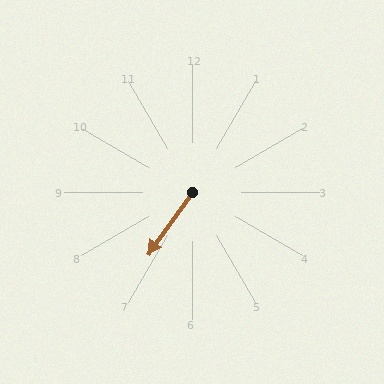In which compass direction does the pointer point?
Southwest.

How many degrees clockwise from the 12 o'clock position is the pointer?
Approximately 215 degrees.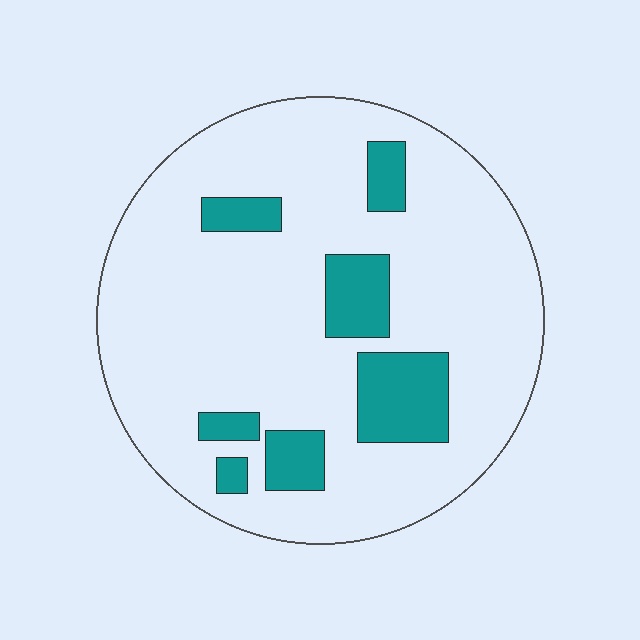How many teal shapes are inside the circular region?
7.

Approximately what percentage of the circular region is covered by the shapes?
Approximately 15%.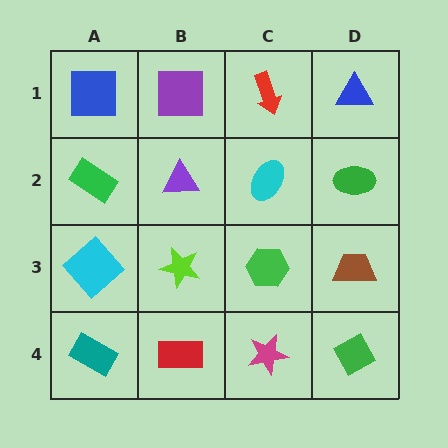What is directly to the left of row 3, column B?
A cyan diamond.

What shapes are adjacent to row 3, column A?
A green rectangle (row 2, column A), a teal rectangle (row 4, column A), a lime star (row 3, column B).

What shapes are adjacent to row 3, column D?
A green ellipse (row 2, column D), a green diamond (row 4, column D), a green hexagon (row 3, column C).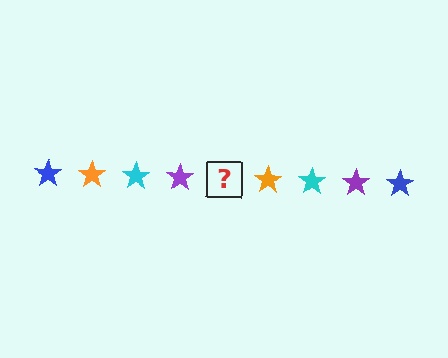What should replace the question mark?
The question mark should be replaced with a blue star.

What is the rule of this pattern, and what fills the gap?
The rule is that the pattern cycles through blue, orange, cyan, purple stars. The gap should be filled with a blue star.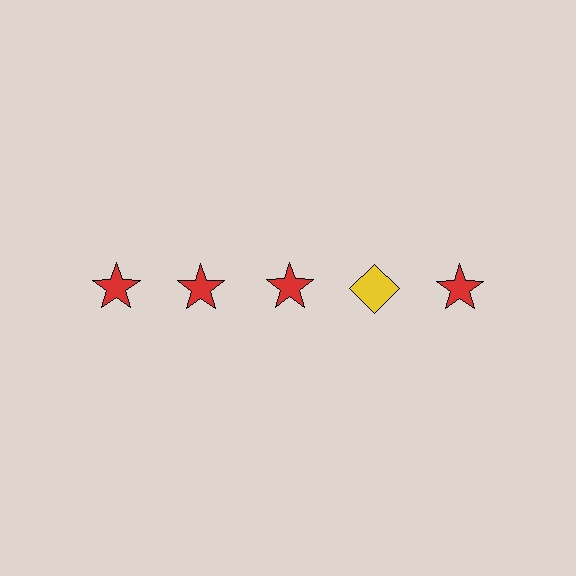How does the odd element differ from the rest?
It differs in both color (yellow instead of red) and shape (diamond instead of star).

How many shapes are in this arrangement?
There are 5 shapes arranged in a grid pattern.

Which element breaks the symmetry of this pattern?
The yellow diamond in the top row, second from right column breaks the symmetry. All other shapes are red stars.